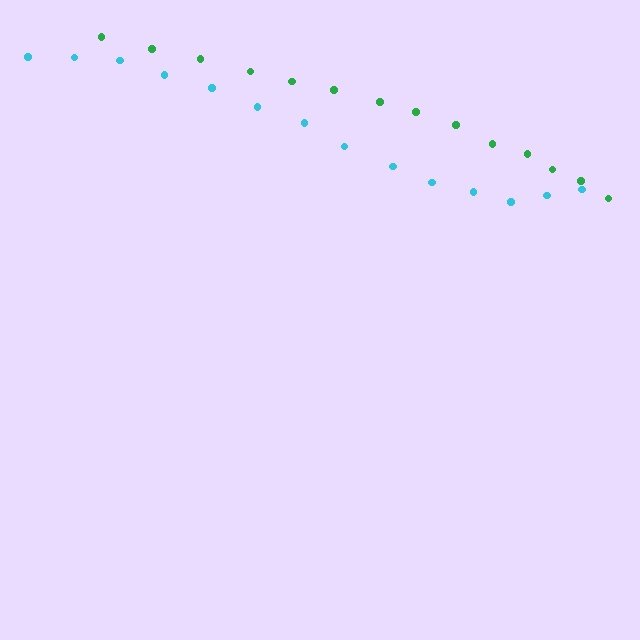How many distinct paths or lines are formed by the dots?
There are 2 distinct paths.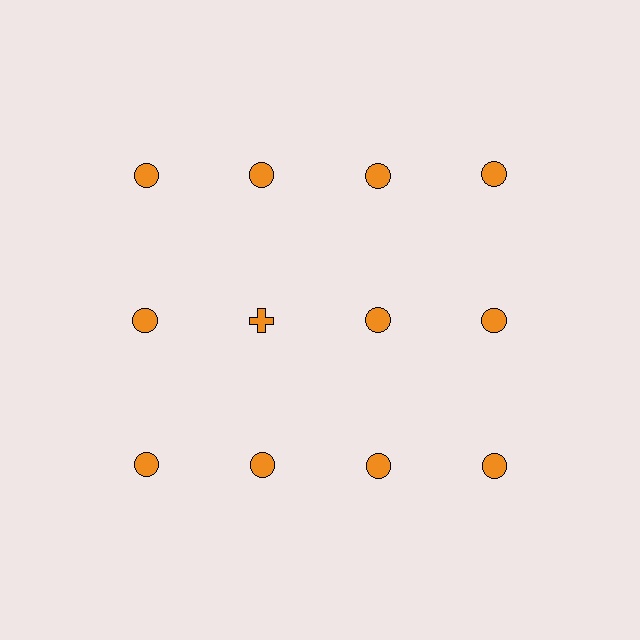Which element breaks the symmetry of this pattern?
The orange cross in the second row, second from left column breaks the symmetry. All other shapes are orange circles.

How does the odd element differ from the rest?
It has a different shape: cross instead of circle.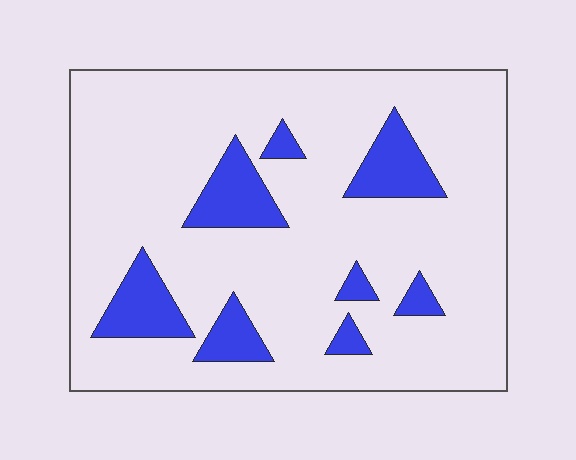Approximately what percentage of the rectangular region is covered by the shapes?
Approximately 15%.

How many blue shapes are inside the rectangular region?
8.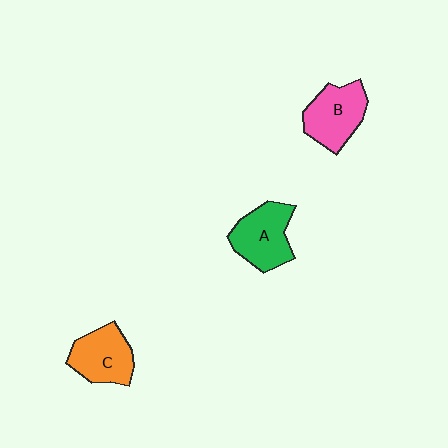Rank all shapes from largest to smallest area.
From largest to smallest: A (green), B (pink), C (orange).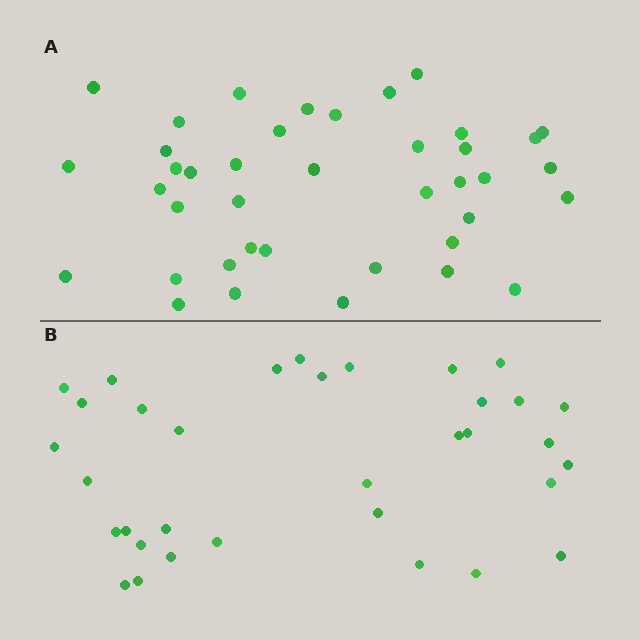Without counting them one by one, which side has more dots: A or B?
Region A (the top region) has more dots.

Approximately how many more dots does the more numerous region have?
Region A has about 6 more dots than region B.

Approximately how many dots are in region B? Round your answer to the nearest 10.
About 30 dots. (The exact count is 34, which rounds to 30.)